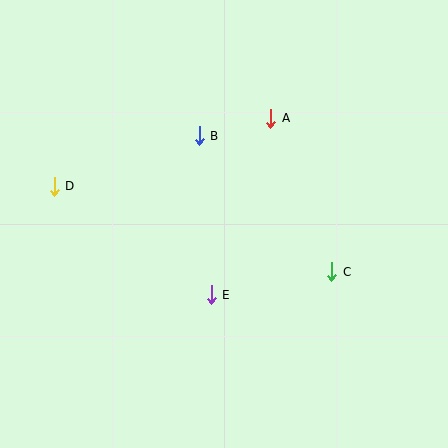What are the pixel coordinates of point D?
Point D is at (54, 186).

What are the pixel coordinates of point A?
Point A is at (271, 118).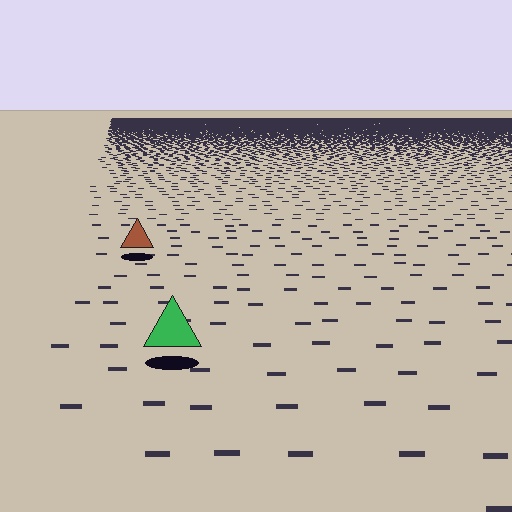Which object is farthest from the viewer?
The brown triangle is farthest from the viewer. It appears smaller and the ground texture around it is denser.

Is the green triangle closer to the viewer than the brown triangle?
Yes. The green triangle is closer — you can tell from the texture gradient: the ground texture is coarser near it.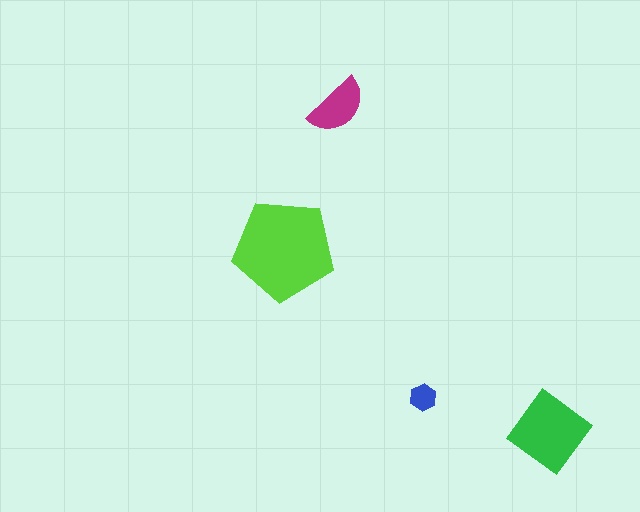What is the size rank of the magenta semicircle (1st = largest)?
3rd.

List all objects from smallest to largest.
The blue hexagon, the magenta semicircle, the green diamond, the lime pentagon.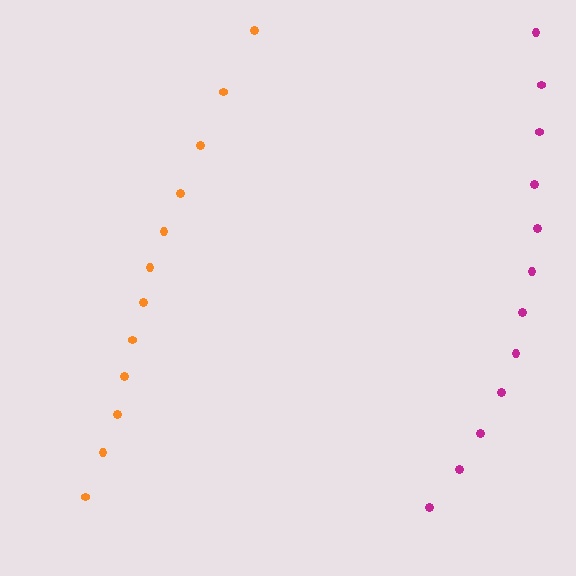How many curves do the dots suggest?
There are 2 distinct paths.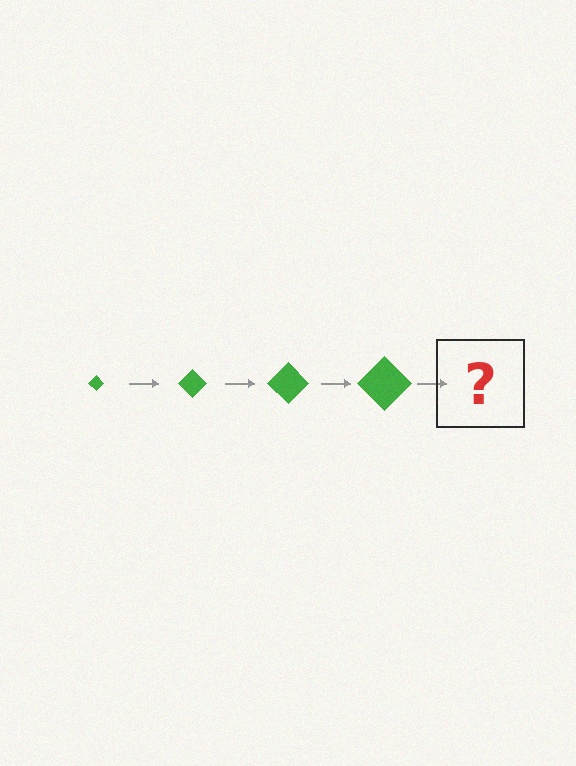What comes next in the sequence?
The next element should be a green diamond, larger than the previous one.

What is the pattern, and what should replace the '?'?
The pattern is that the diamond gets progressively larger each step. The '?' should be a green diamond, larger than the previous one.